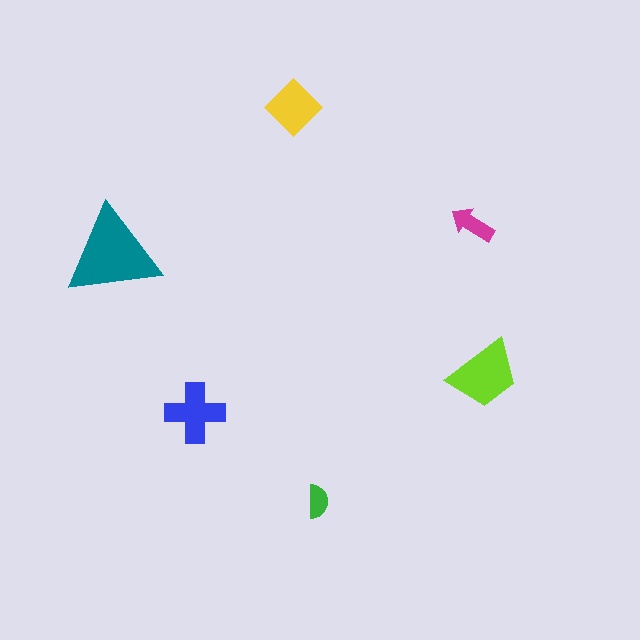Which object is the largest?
The teal triangle.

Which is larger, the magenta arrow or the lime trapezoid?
The lime trapezoid.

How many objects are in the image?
There are 6 objects in the image.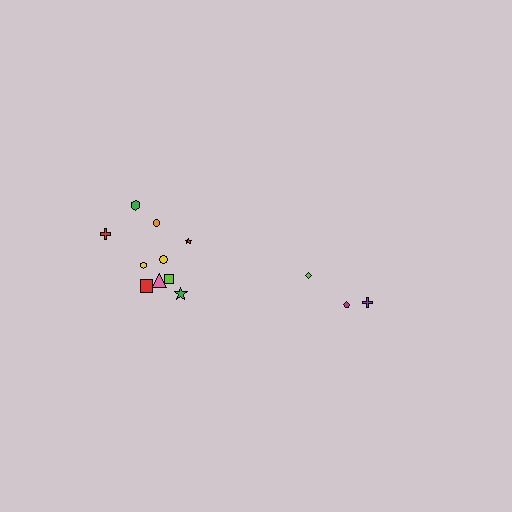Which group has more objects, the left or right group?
The left group.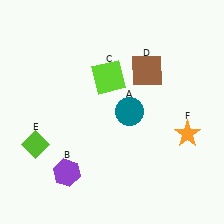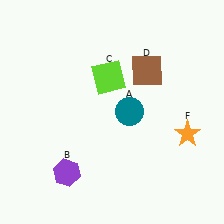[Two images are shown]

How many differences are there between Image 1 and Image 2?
There is 1 difference between the two images.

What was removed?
The lime diamond (E) was removed in Image 2.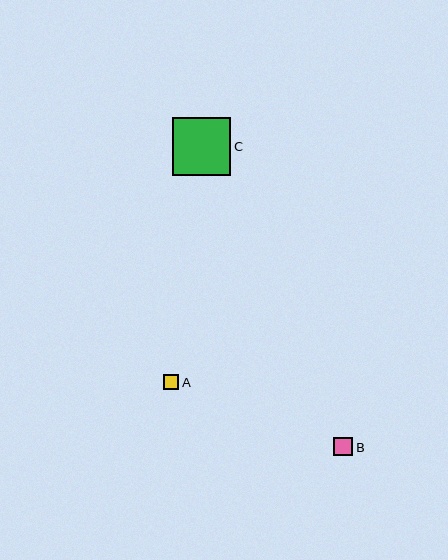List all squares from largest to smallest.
From largest to smallest: C, B, A.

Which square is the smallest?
Square A is the smallest with a size of approximately 15 pixels.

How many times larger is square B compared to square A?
Square B is approximately 1.2 times the size of square A.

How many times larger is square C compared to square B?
Square C is approximately 3.1 times the size of square B.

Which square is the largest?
Square C is the largest with a size of approximately 58 pixels.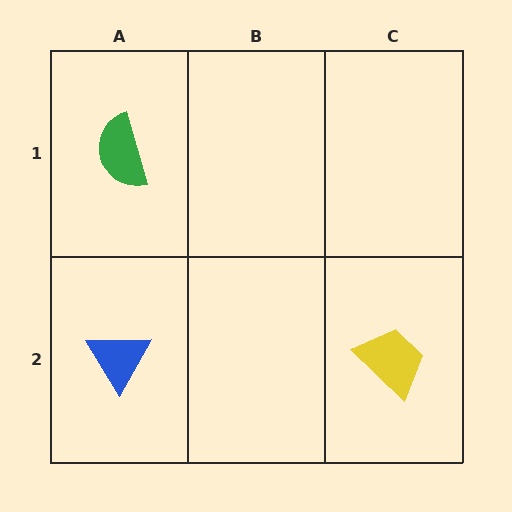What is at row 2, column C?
A yellow trapezoid.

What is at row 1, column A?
A green semicircle.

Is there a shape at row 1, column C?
No, that cell is empty.